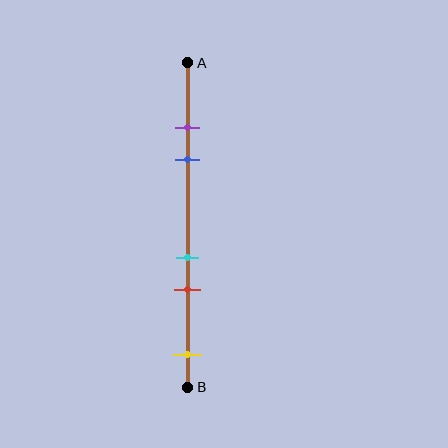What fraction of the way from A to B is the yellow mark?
The yellow mark is approximately 90% (0.9) of the way from A to B.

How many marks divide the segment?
There are 5 marks dividing the segment.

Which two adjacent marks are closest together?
The purple and blue marks are the closest adjacent pair.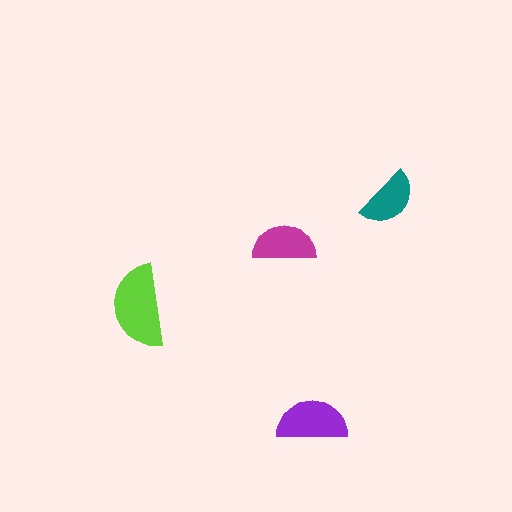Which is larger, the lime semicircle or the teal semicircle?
The lime one.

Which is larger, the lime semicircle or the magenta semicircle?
The lime one.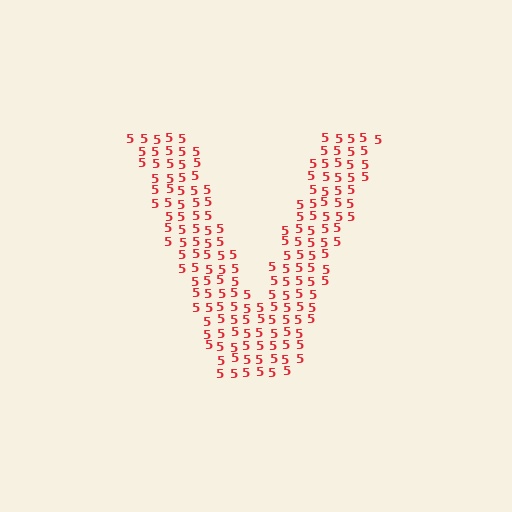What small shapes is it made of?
It is made of small digit 5's.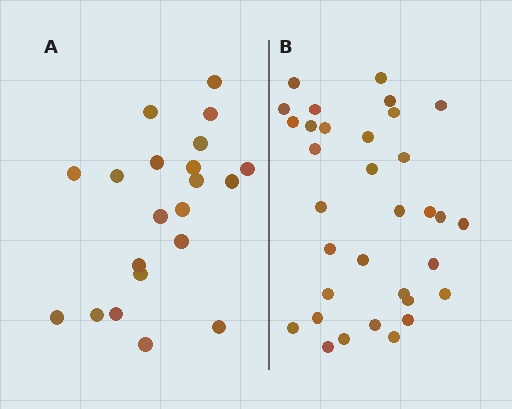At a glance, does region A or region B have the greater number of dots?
Region B (the right region) has more dots.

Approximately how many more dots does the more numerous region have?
Region B has roughly 12 or so more dots than region A.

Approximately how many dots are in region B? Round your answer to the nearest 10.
About 30 dots. (The exact count is 33, which rounds to 30.)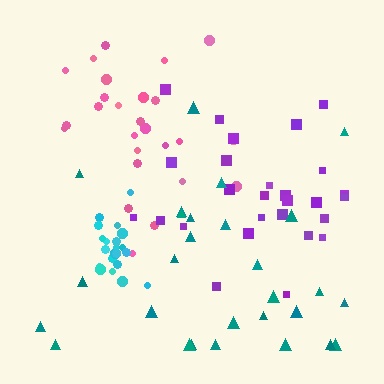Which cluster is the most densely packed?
Cyan.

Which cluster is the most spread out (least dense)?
Teal.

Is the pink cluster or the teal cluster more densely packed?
Pink.